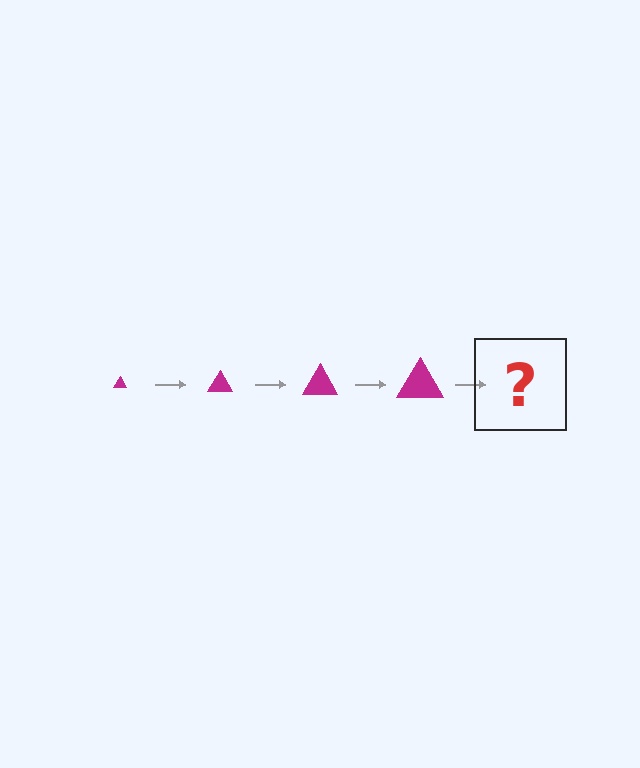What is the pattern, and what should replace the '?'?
The pattern is that the triangle gets progressively larger each step. The '?' should be a magenta triangle, larger than the previous one.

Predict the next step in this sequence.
The next step is a magenta triangle, larger than the previous one.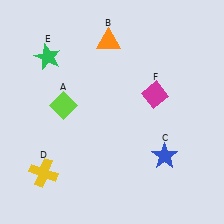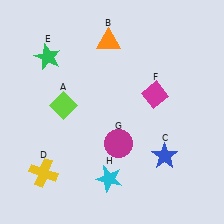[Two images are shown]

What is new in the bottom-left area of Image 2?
A cyan star (H) was added in the bottom-left area of Image 2.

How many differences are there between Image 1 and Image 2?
There are 2 differences between the two images.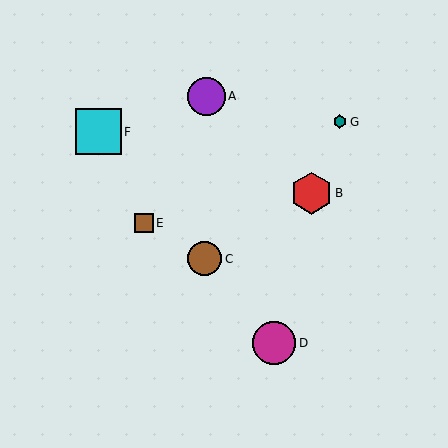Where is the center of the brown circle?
The center of the brown circle is at (205, 259).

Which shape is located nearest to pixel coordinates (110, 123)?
The cyan square (labeled F) at (98, 132) is nearest to that location.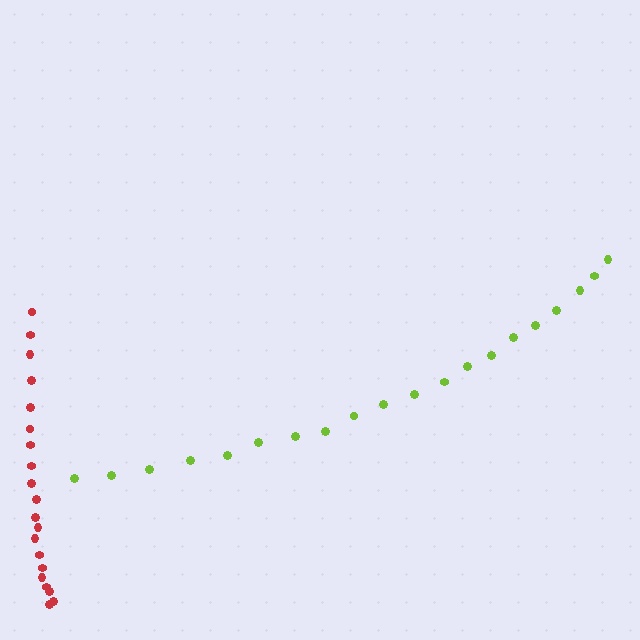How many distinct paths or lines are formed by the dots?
There are 2 distinct paths.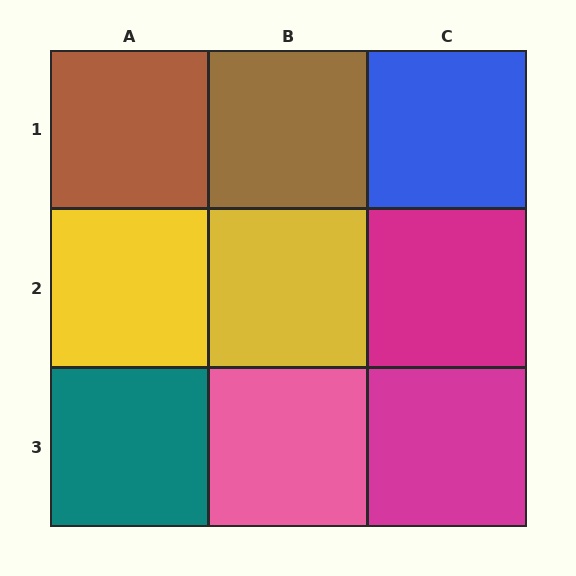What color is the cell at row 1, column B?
Brown.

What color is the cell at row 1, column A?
Brown.